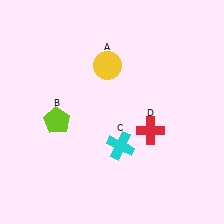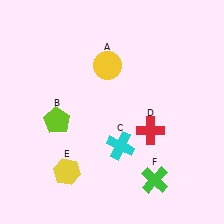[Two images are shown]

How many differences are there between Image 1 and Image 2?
There are 2 differences between the two images.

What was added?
A yellow hexagon (E), a green cross (F) were added in Image 2.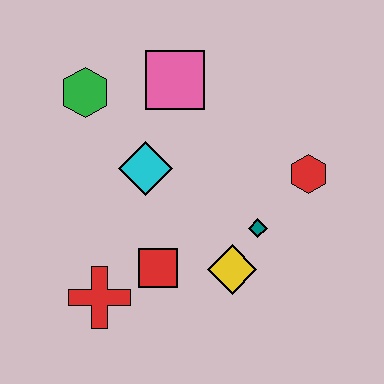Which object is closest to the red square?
The red cross is closest to the red square.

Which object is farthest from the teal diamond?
The green hexagon is farthest from the teal diamond.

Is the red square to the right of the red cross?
Yes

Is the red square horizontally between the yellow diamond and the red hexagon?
No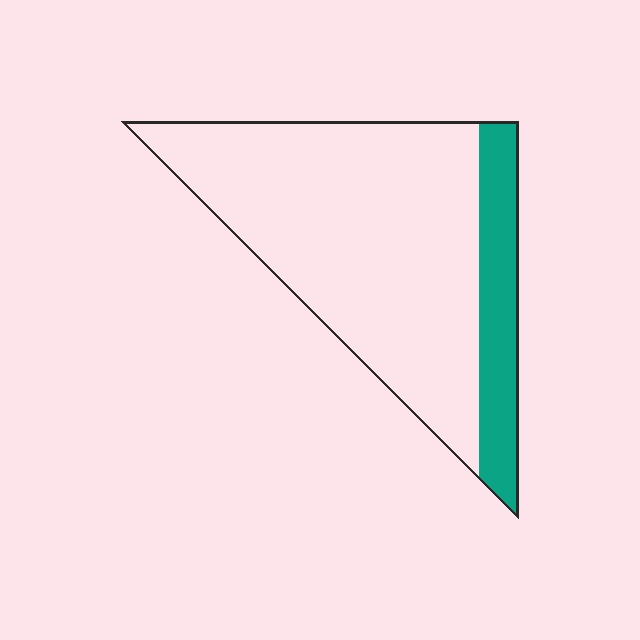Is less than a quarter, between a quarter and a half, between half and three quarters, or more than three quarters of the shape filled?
Less than a quarter.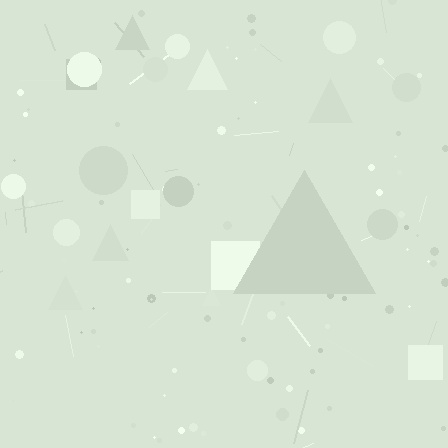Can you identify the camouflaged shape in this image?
The camouflaged shape is a triangle.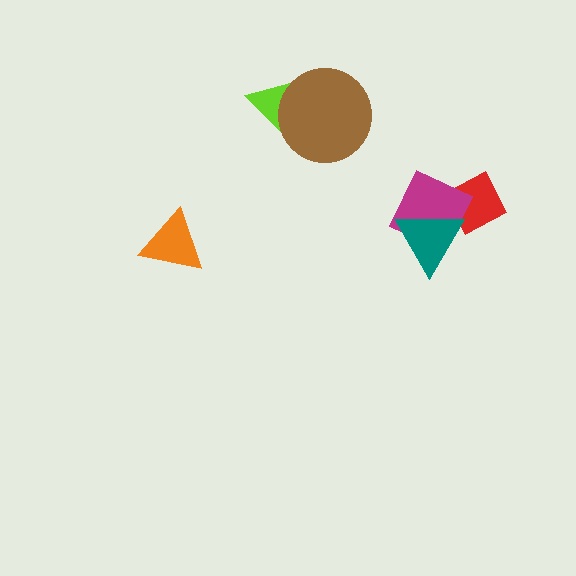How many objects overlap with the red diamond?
2 objects overlap with the red diamond.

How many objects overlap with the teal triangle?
2 objects overlap with the teal triangle.